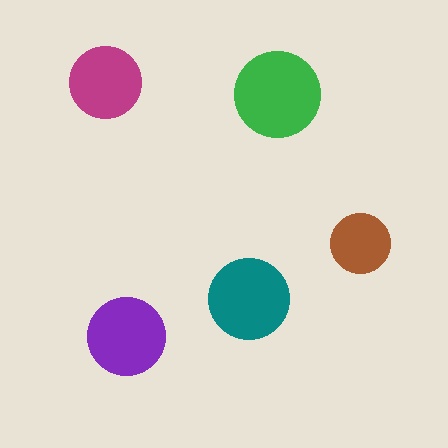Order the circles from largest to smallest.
the green one, the teal one, the purple one, the magenta one, the brown one.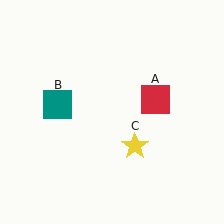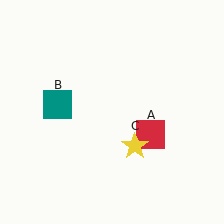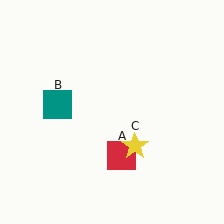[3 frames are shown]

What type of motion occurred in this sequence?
The red square (object A) rotated clockwise around the center of the scene.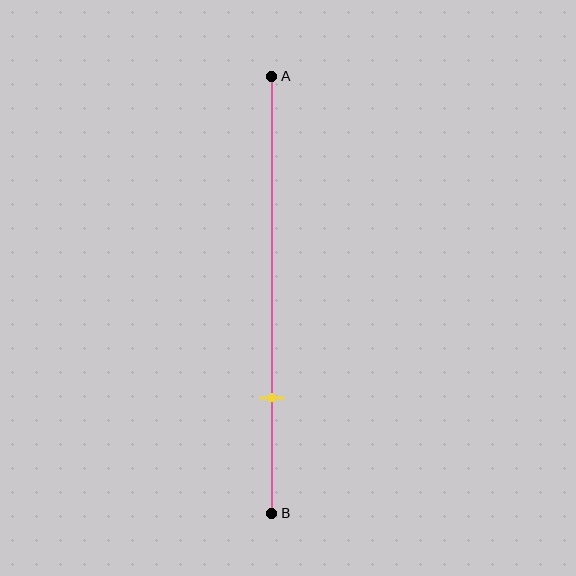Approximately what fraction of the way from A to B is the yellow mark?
The yellow mark is approximately 75% of the way from A to B.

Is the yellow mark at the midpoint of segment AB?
No, the mark is at about 75% from A, not at the 50% midpoint.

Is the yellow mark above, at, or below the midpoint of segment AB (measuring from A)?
The yellow mark is below the midpoint of segment AB.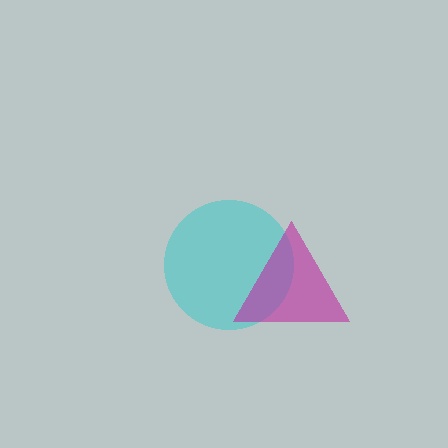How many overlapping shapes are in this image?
There are 2 overlapping shapes in the image.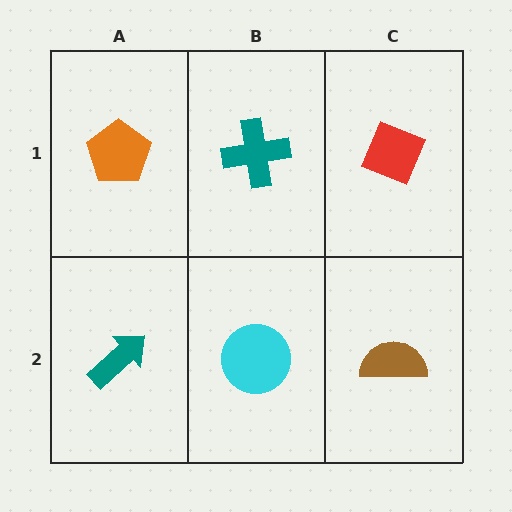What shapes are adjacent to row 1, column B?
A cyan circle (row 2, column B), an orange pentagon (row 1, column A), a red diamond (row 1, column C).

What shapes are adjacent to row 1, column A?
A teal arrow (row 2, column A), a teal cross (row 1, column B).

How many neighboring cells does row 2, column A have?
2.